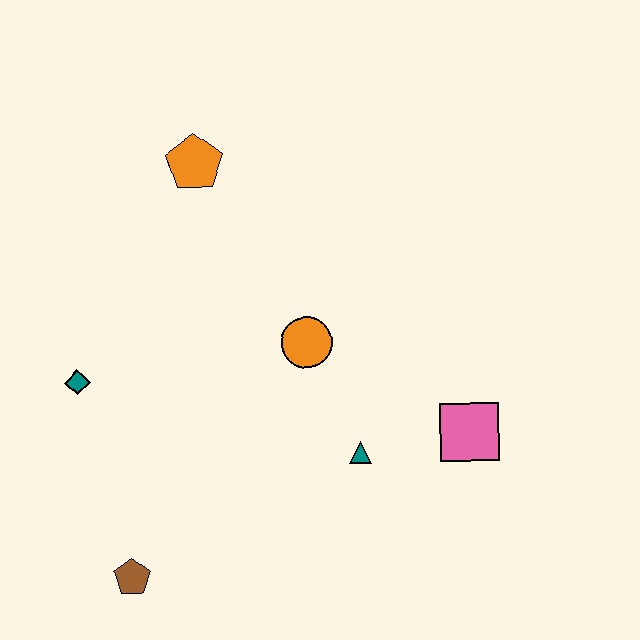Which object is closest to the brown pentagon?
The teal diamond is closest to the brown pentagon.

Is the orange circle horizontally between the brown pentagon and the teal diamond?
No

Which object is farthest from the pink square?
The teal diamond is farthest from the pink square.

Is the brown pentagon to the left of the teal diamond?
No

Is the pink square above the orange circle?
No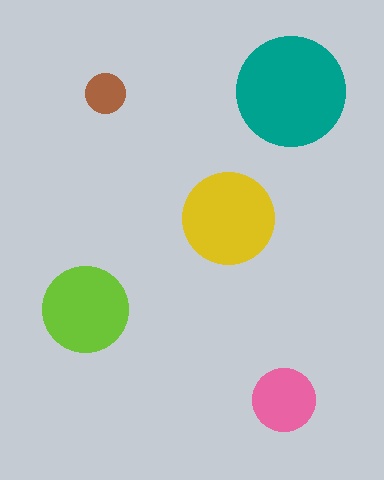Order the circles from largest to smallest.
the teal one, the yellow one, the lime one, the pink one, the brown one.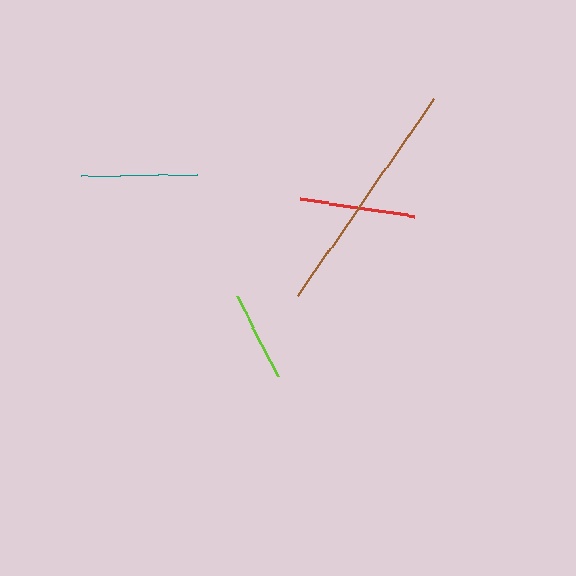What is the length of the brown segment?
The brown segment is approximately 239 pixels long.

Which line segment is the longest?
The brown line is the longest at approximately 239 pixels.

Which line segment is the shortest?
The lime line is the shortest at approximately 90 pixels.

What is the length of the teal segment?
The teal segment is approximately 117 pixels long.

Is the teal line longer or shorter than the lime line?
The teal line is longer than the lime line.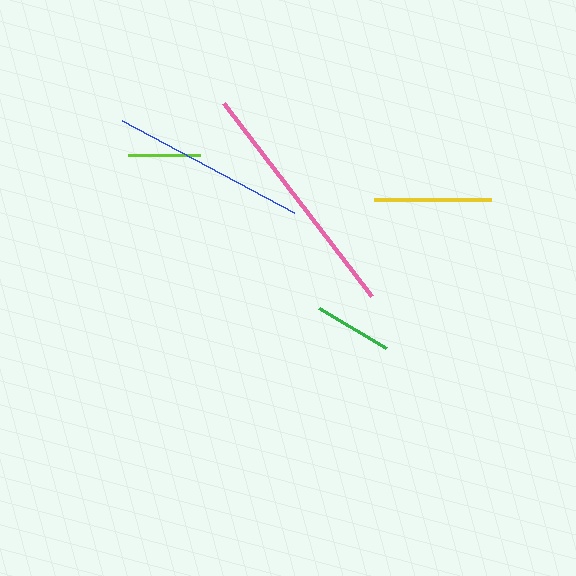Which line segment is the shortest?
The lime line is the shortest at approximately 72 pixels.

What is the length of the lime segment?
The lime segment is approximately 72 pixels long.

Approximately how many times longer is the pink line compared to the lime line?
The pink line is approximately 3.4 times the length of the lime line.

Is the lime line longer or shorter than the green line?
The green line is longer than the lime line.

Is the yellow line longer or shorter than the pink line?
The pink line is longer than the yellow line.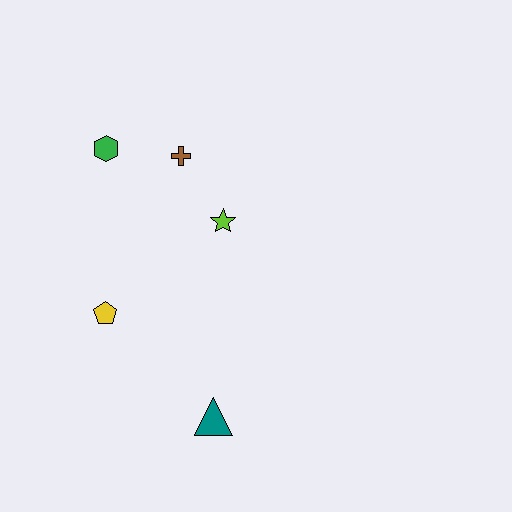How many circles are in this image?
There are no circles.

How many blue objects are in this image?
There are no blue objects.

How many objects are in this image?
There are 5 objects.